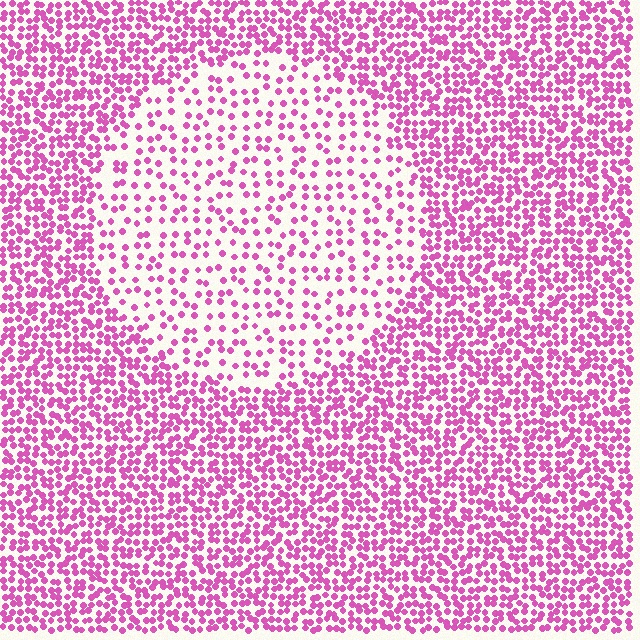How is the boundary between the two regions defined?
The boundary is defined by a change in element density (approximately 2.3x ratio). All elements are the same color, size, and shape.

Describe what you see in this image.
The image contains small pink elements arranged at two different densities. A circle-shaped region is visible where the elements are less densely packed than the surrounding area.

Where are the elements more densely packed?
The elements are more densely packed outside the circle boundary.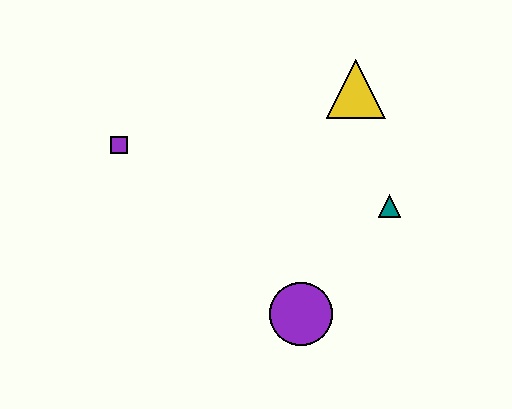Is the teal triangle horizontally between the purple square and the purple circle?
No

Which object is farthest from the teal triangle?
The purple square is farthest from the teal triangle.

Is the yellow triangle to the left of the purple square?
No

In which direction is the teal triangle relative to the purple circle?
The teal triangle is above the purple circle.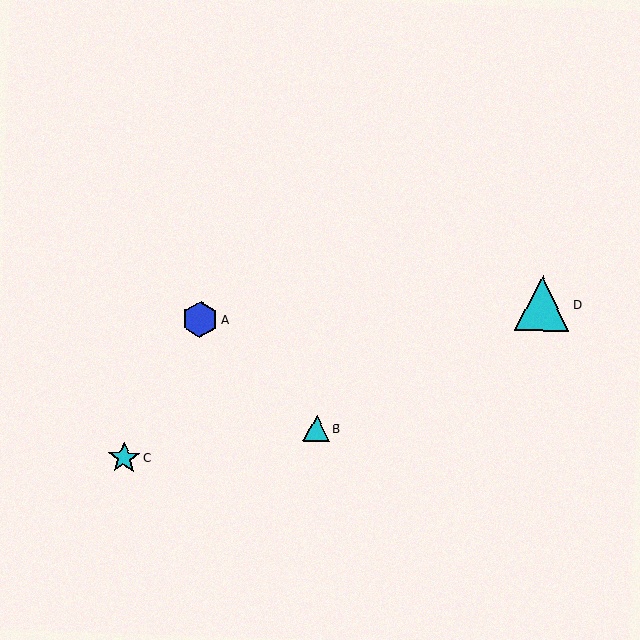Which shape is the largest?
The cyan triangle (labeled D) is the largest.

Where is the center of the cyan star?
The center of the cyan star is at (124, 458).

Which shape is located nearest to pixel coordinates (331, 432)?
The cyan triangle (labeled B) at (316, 428) is nearest to that location.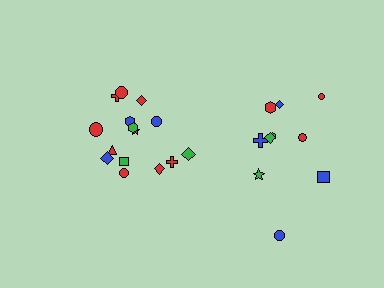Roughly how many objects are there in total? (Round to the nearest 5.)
Roughly 25 objects in total.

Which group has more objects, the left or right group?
The left group.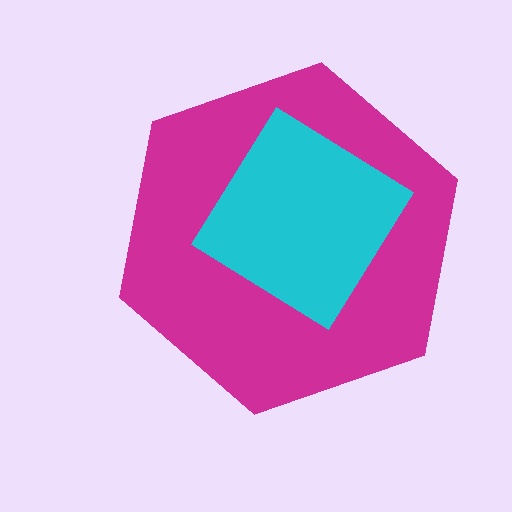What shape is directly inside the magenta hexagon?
The cyan diamond.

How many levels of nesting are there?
2.